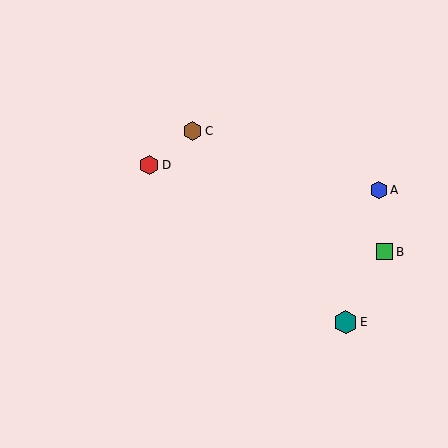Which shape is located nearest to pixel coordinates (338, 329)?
The teal hexagon (labeled E) at (346, 322) is nearest to that location.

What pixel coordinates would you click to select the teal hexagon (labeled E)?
Click at (346, 322) to select the teal hexagon E.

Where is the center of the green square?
The center of the green square is at (384, 252).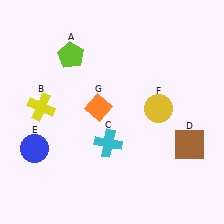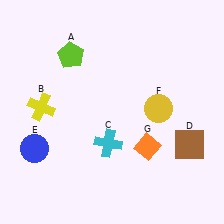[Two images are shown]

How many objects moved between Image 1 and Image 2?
1 object moved between the two images.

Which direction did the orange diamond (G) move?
The orange diamond (G) moved right.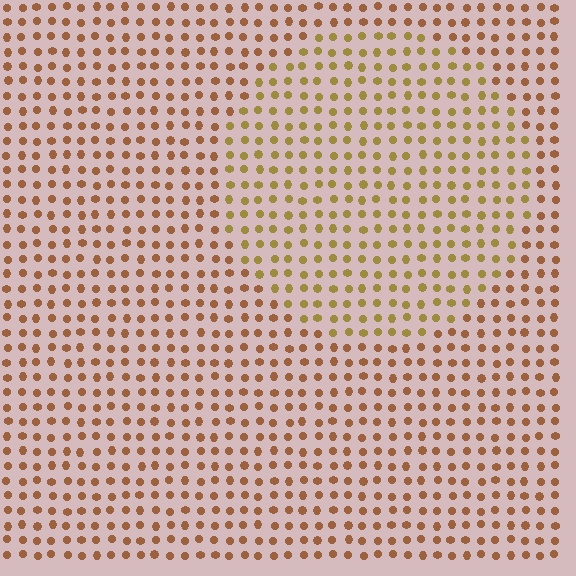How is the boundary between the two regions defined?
The boundary is defined purely by a slight shift in hue (about 27 degrees). Spacing, size, and orientation are identical on both sides.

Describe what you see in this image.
The image is filled with small brown elements in a uniform arrangement. A circle-shaped region is visible where the elements are tinted to a slightly different hue, forming a subtle color boundary.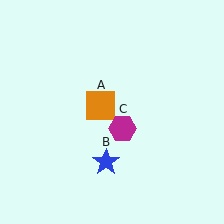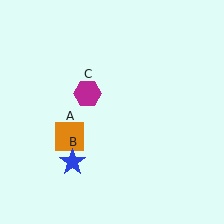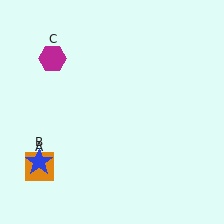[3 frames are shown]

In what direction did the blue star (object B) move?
The blue star (object B) moved left.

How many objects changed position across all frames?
3 objects changed position: orange square (object A), blue star (object B), magenta hexagon (object C).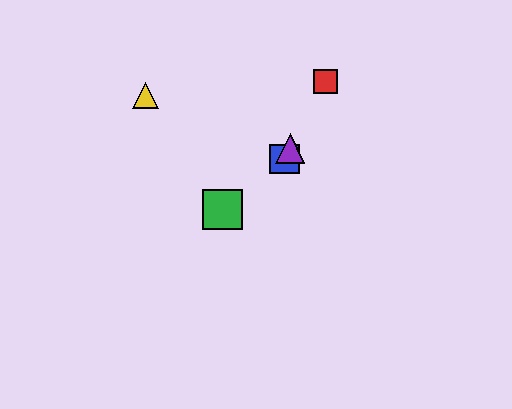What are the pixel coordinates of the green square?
The green square is at (222, 210).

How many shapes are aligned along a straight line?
3 shapes (the red square, the blue square, the purple triangle) are aligned along a straight line.